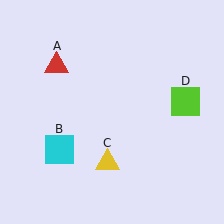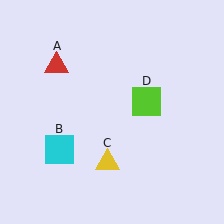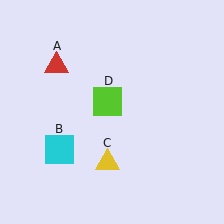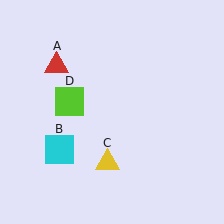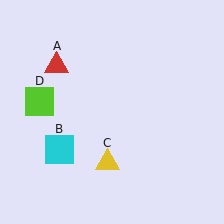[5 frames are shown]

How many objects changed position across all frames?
1 object changed position: lime square (object D).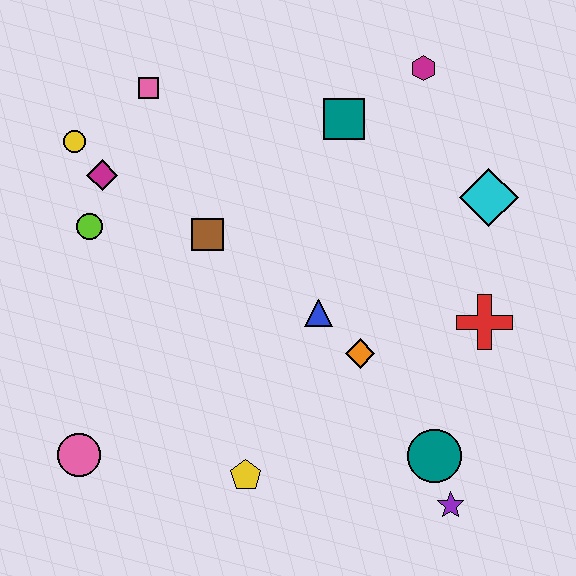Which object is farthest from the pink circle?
The magenta hexagon is farthest from the pink circle.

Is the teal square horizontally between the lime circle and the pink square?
No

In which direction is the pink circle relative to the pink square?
The pink circle is below the pink square.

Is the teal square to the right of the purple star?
No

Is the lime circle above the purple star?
Yes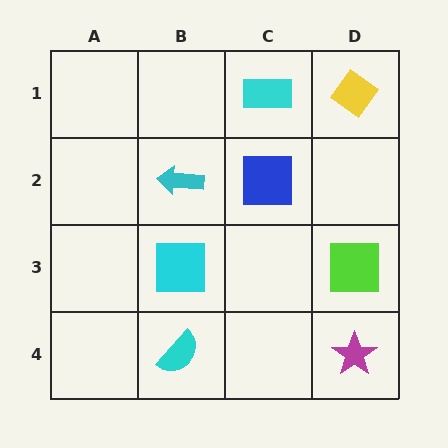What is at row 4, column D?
A magenta star.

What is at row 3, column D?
A lime square.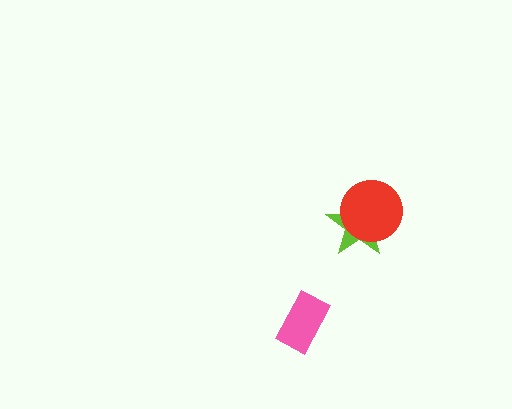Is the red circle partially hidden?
No, no other shape covers it.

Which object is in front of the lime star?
The red circle is in front of the lime star.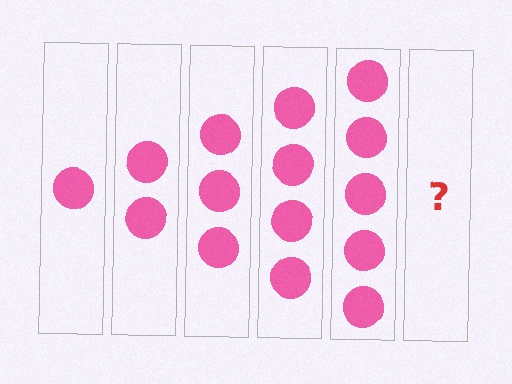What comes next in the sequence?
The next element should be 6 circles.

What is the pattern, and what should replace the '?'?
The pattern is that each step adds one more circle. The '?' should be 6 circles.